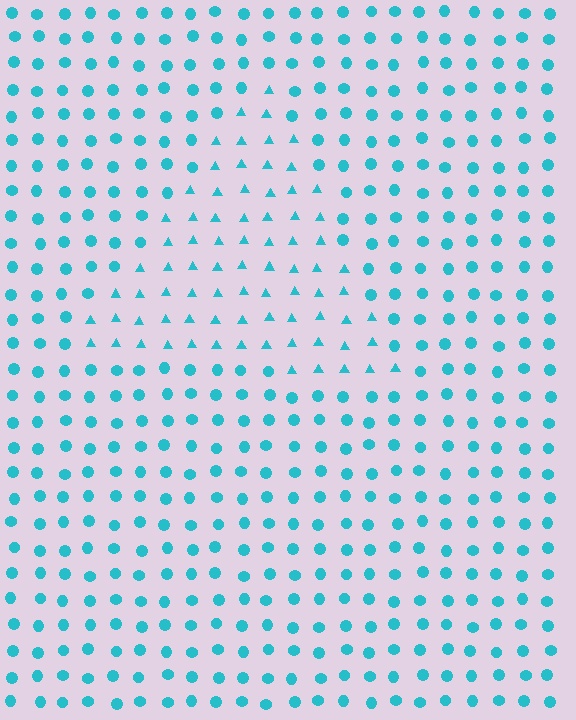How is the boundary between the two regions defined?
The boundary is defined by a change in element shape: triangles inside vs. circles outside. All elements share the same color and spacing.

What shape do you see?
I see a triangle.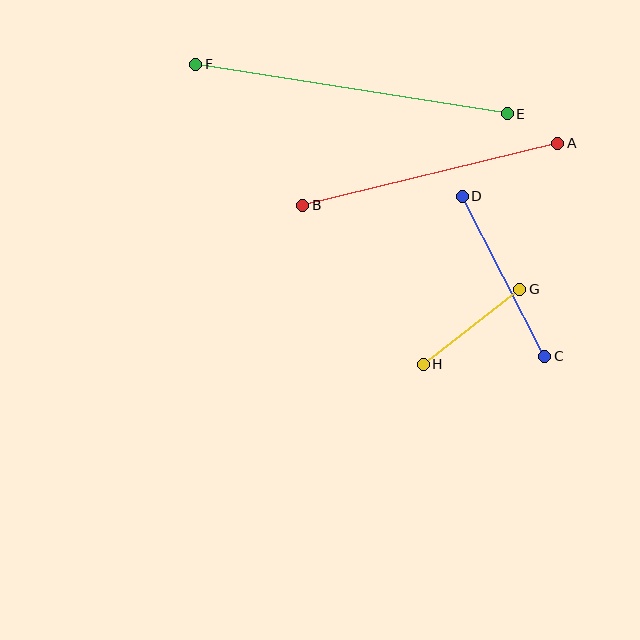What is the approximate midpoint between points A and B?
The midpoint is at approximately (430, 174) pixels.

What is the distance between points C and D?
The distance is approximately 180 pixels.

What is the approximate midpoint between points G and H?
The midpoint is at approximately (471, 327) pixels.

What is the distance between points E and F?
The distance is approximately 315 pixels.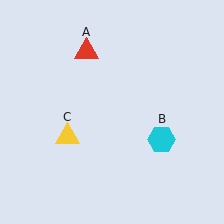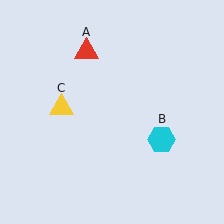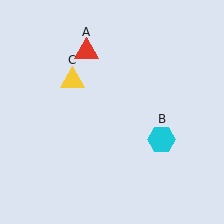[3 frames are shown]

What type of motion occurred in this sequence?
The yellow triangle (object C) rotated clockwise around the center of the scene.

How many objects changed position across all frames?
1 object changed position: yellow triangle (object C).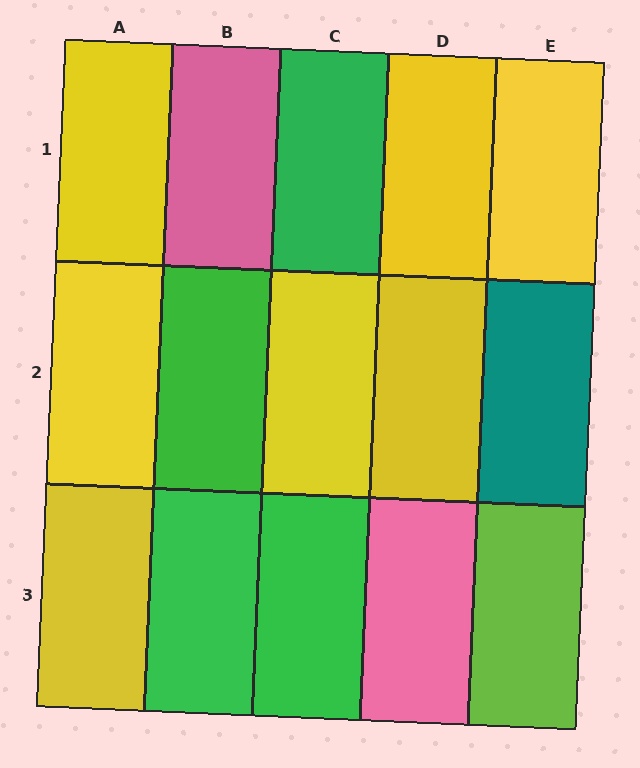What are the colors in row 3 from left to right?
Yellow, green, green, pink, lime.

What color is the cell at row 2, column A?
Yellow.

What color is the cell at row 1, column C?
Green.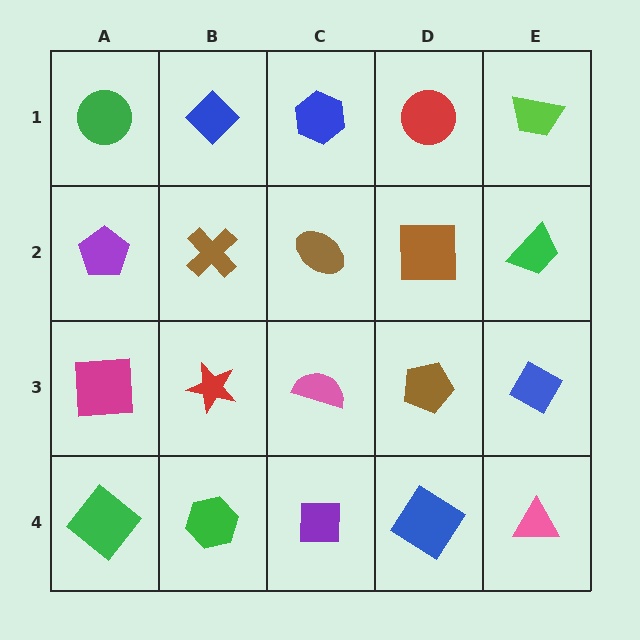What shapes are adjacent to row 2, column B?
A blue diamond (row 1, column B), a red star (row 3, column B), a purple pentagon (row 2, column A), a brown ellipse (row 2, column C).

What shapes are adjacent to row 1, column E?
A green trapezoid (row 2, column E), a red circle (row 1, column D).